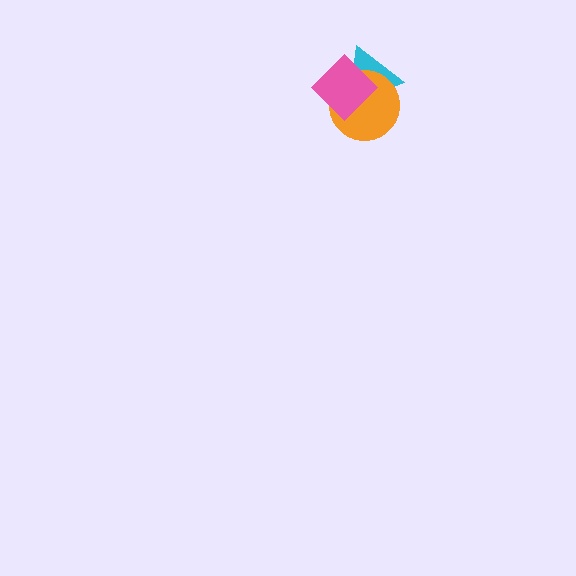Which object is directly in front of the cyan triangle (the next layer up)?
The orange circle is directly in front of the cyan triangle.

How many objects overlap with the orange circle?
2 objects overlap with the orange circle.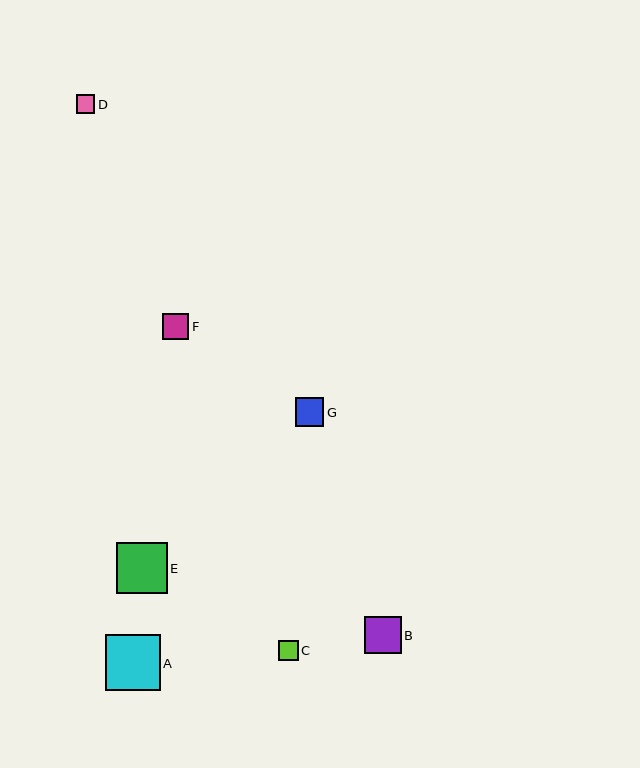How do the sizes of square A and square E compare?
Square A and square E are approximately the same size.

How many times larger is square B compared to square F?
Square B is approximately 1.5 times the size of square F.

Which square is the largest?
Square A is the largest with a size of approximately 55 pixels.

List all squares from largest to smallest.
From largest to smallest: A, E, B, G, F, C, D.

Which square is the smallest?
Square D is the smallest with a size of approximately 19 pixels.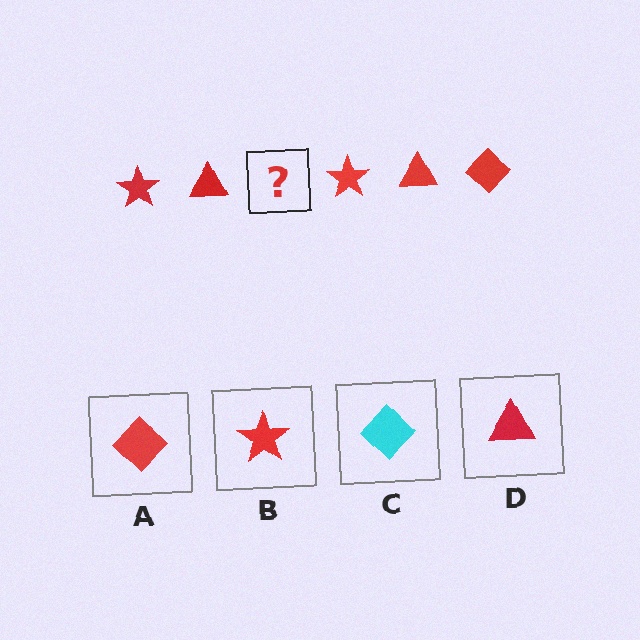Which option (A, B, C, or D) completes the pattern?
A.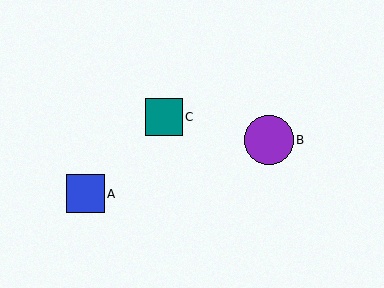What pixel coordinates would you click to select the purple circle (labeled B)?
Click at (269, 140) to select the purple circle B.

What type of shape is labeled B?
Shape B is a purple circle.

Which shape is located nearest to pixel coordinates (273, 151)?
The purple circle (labeled B) at (269, 140) is nearest to that location.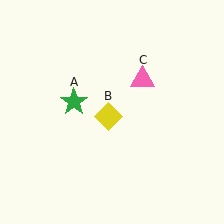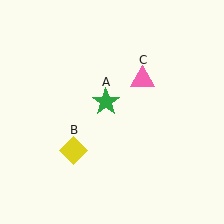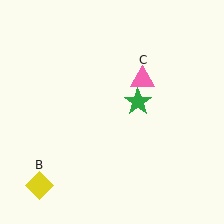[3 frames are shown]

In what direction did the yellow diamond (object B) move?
The yellow diamond (object B) moved down and to the left.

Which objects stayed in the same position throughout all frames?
Pink triangle (object C) remained stationary.